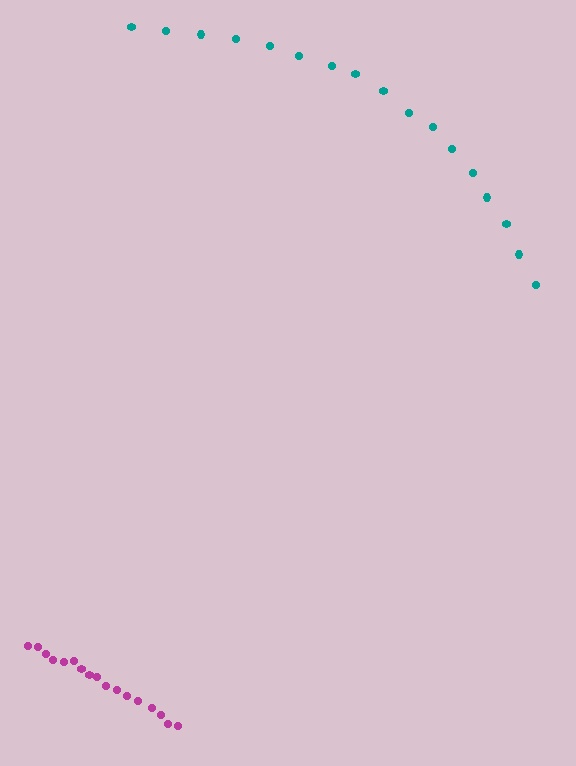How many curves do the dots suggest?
There are 2 distinct paths.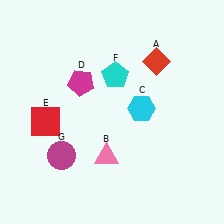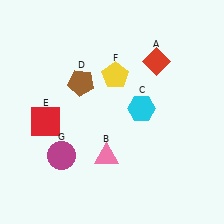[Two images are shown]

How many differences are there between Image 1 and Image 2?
There are 2 differences between the two images.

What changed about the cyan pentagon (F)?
In Image 1, F is cyan. In Image 2, it changed to yellow.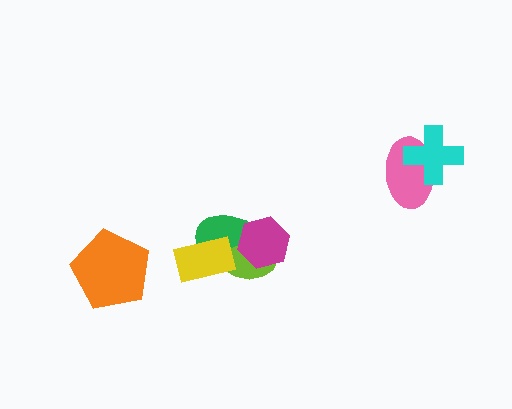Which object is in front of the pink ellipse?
The cyan cross is in front of the pink ellipse.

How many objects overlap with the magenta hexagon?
2 objects overlap with the magenta hexagon.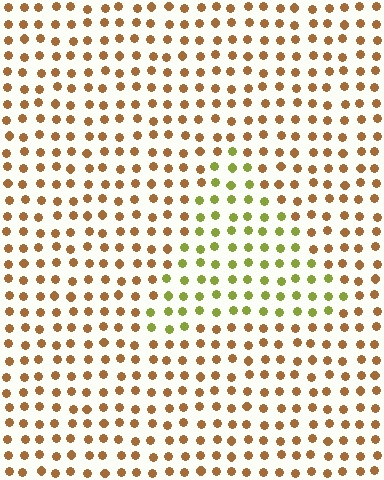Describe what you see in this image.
The image is filled with small brown elements in a uniform arrangement. A triangle-shaped region is visible where the elements are tinted to a slightly different hue, forming a subtle color boundary.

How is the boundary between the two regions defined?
The boundary is defined purely by a slight shift in hue (about 49 degrees). Spacing, size, and orientation are identical on both sides.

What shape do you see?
I see a triangle.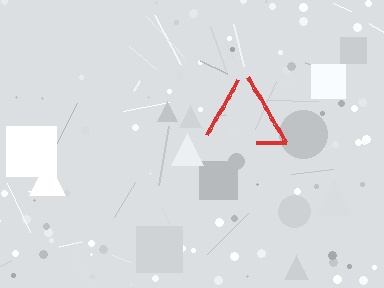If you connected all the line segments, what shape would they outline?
They would outline a triangle.